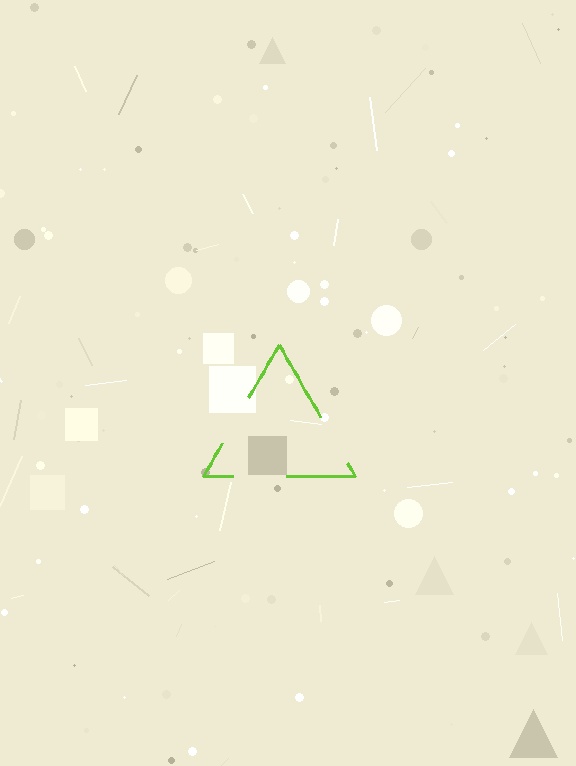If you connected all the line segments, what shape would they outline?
They would outline a triangle.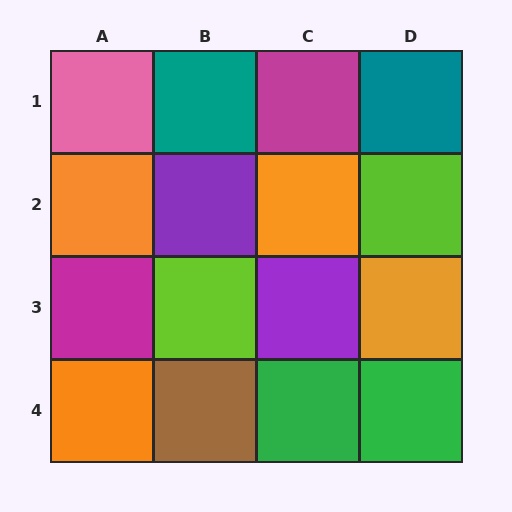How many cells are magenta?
2 cells are magenta.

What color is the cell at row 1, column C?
Magenta.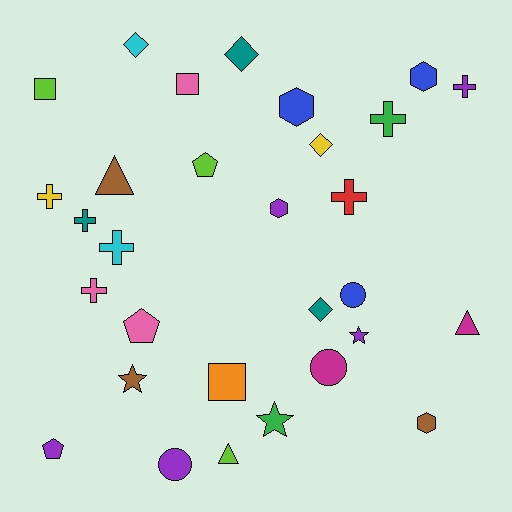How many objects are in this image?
There are 30 objects.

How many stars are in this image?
There are 3 stars.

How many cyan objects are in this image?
There are 2 cyan objects.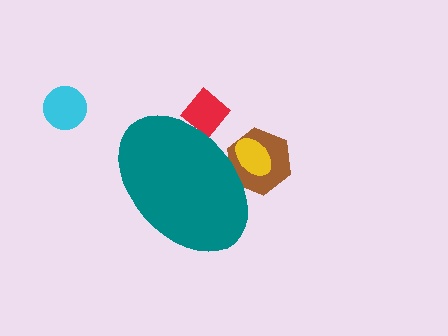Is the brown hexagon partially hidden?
Yes, the brown hexagon is partially hidden behind the teal ellipse.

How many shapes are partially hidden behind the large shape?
3 shapes are partially hidden.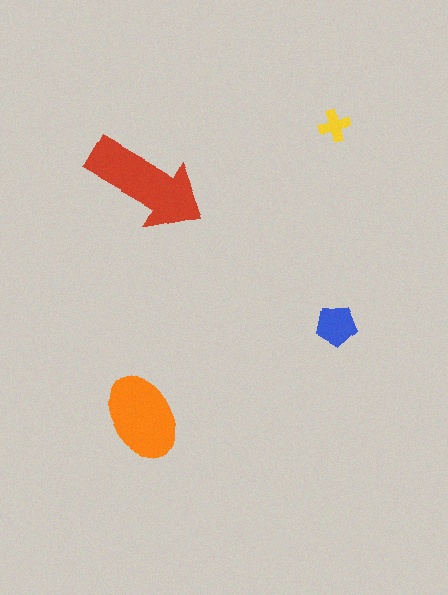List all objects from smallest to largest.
The yellow cross, the blue pentagon, the orange ellipse, the red arrow.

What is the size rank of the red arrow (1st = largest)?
1st.